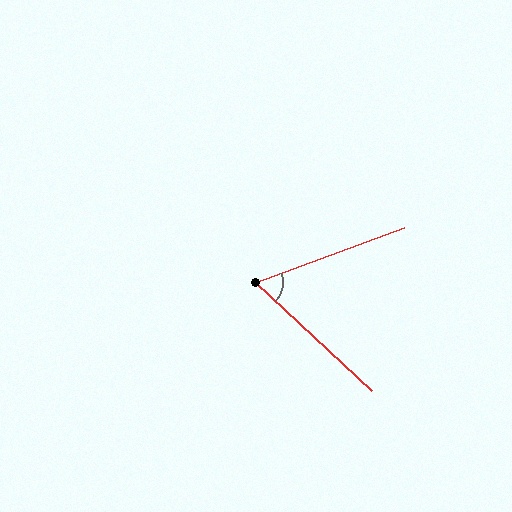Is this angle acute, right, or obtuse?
It is acute.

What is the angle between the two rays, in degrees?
Approximately 63 degrees.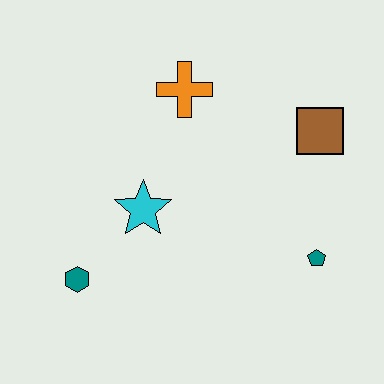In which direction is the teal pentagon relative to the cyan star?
The teal pentagon is to the right of the cyan star.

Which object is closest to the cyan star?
The teal hexagon is closest to the cyan star.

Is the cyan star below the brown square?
Yes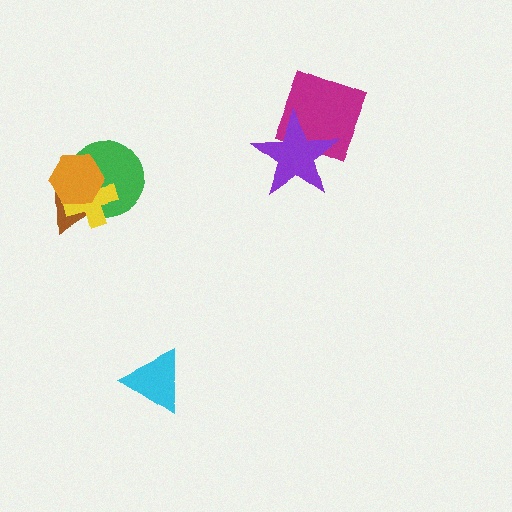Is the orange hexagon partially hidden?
No, no other shape covers it.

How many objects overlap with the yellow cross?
3 objects overlap with the yellow cross.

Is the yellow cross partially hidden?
Yes, it is partially covered by another shape.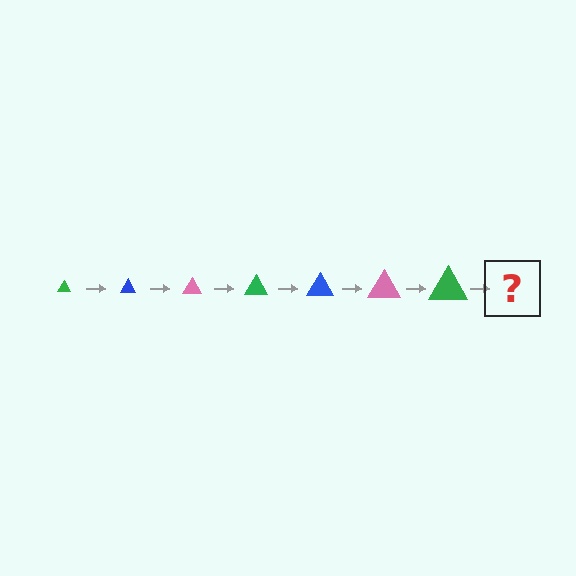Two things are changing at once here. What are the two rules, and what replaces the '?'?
The two rules are that the triangle grows larger each step and the color cycles through green, blue, and pink. The '?' should be a blue triangle, larger than the previous one.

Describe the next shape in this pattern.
It should be a blue triangle, larger than the previous one.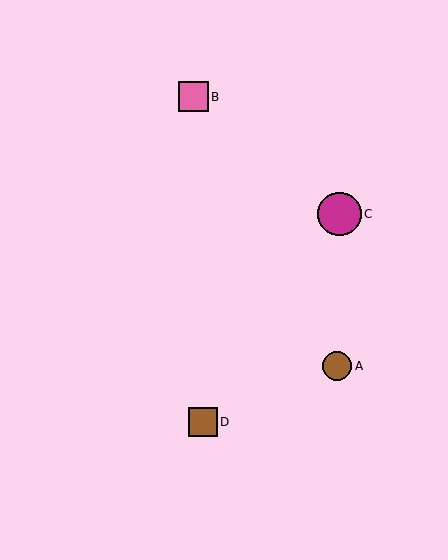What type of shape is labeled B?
Shape B is a pink square.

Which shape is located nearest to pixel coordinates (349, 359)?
The brown circle (labeled A) at (337, 366) is nearest to that location.